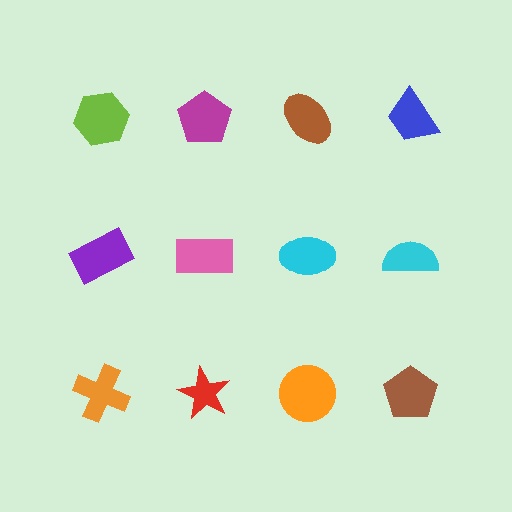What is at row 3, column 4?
A brown pentagon.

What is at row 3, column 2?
A red star.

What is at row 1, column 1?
A lime hexagon.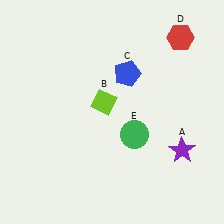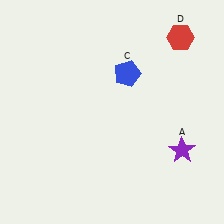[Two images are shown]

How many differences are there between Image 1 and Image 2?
There are 2 differences between the two images.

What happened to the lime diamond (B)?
The lime diamond (B) was removed in Image 2. It was in the top-left area of Image 1.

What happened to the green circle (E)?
The green circle (E) was removed in Image 2. It was in the bottom-right area of Image 1.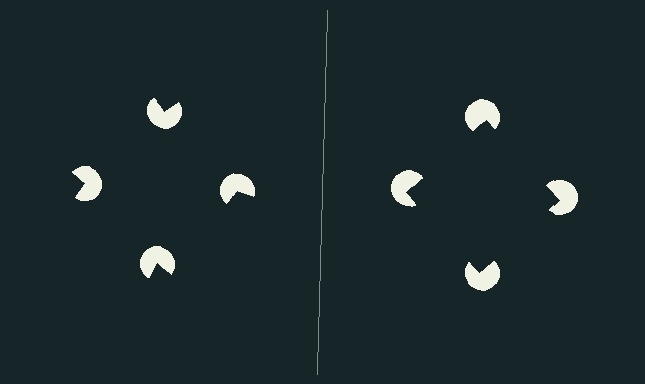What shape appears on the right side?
An illusory square.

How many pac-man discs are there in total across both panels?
8 — 4 on each side.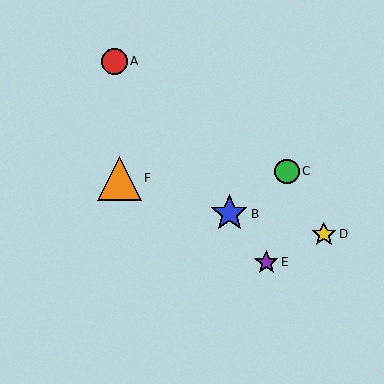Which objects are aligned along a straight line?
Objects A, B, E are aligned along a straight line.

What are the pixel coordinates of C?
Object C is at (287, 171).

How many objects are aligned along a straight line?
3 objects (A, B, E) are aligned along a straight line.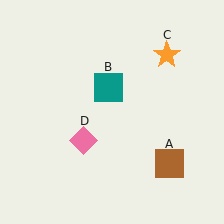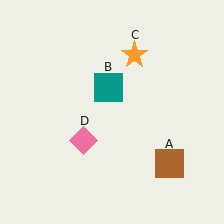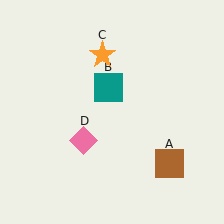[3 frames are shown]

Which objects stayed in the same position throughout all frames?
Brown square (object A) and teal square (object B) and pink diamond (object D) remained stationary.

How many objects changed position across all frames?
1 object changed position: orange star (object C).